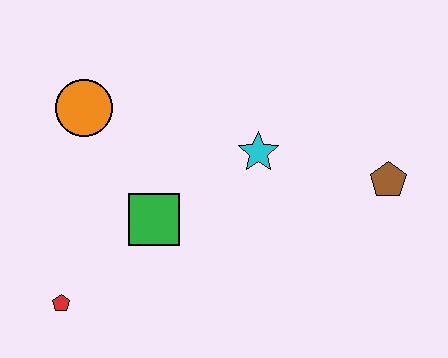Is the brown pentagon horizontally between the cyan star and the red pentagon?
No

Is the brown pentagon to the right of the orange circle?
Yes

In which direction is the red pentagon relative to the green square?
The red pentagon is to the left of the green square.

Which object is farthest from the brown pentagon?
The red pentagon is farthest from the brown pentagon.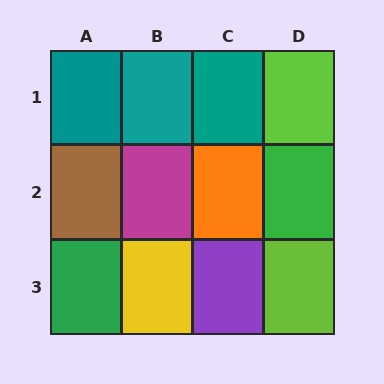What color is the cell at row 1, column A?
Teal.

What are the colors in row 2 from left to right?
Brown, magenta, orange, green.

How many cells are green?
2 cells are green.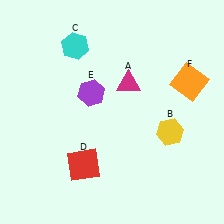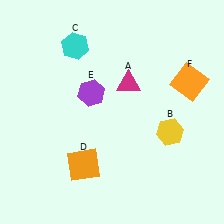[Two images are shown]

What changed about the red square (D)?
In Image 1, D is red. In Image 2, it changed to orange.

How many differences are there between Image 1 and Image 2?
There is 1 difference between the two images.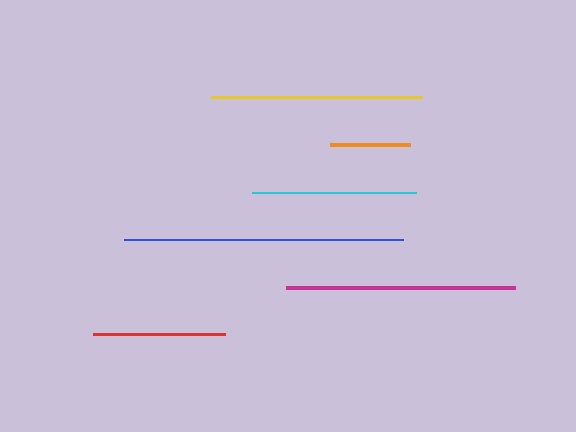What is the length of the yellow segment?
The yellow segment is approximately 211 pixels long.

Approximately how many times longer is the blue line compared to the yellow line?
The blue line is approximately 1.3 times the length of the yellow line.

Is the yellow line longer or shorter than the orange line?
The yellow line is longer than the orange line.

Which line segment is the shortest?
The orange line is the shortest at approximately 79 pixels.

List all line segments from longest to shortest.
From longest to shortest: blue, magenta, yellow, cyan, red, orange.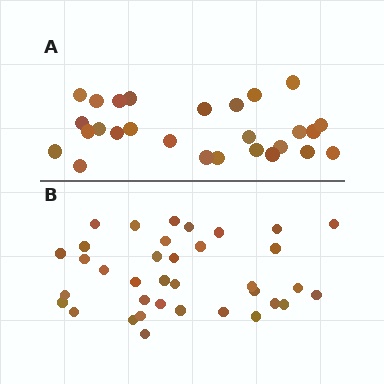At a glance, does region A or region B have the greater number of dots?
Region B (the bottom region) has more dots.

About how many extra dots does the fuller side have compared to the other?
Region B has roughly 8 or so more dots than region A.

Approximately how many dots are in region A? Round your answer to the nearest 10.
About 30 dots. (The exact count is 27, which rounds to 30.)